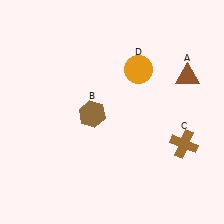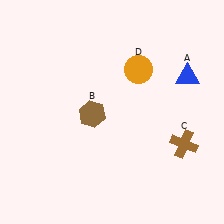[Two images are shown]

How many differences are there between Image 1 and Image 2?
There is 1 difference between the two images.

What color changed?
The triangle (A) changed from brown in Image 1 to blue in Image 2.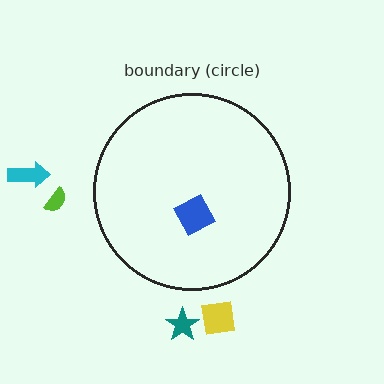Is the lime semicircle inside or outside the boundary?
Outside.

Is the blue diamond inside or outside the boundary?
Inside.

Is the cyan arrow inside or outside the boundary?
Outside.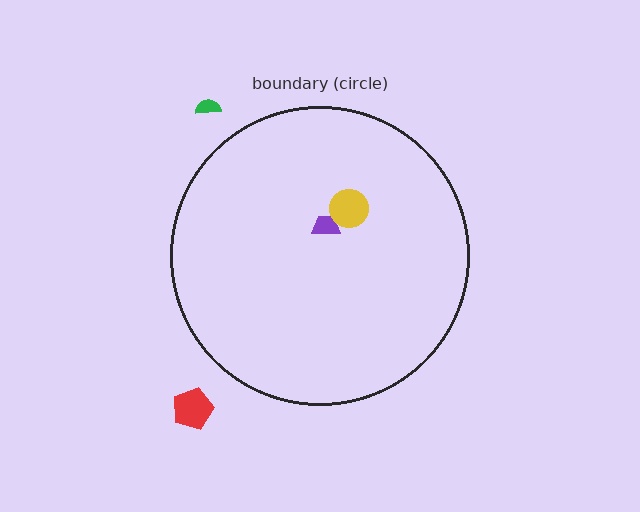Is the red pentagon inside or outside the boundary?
Outside.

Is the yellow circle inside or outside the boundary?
Inside.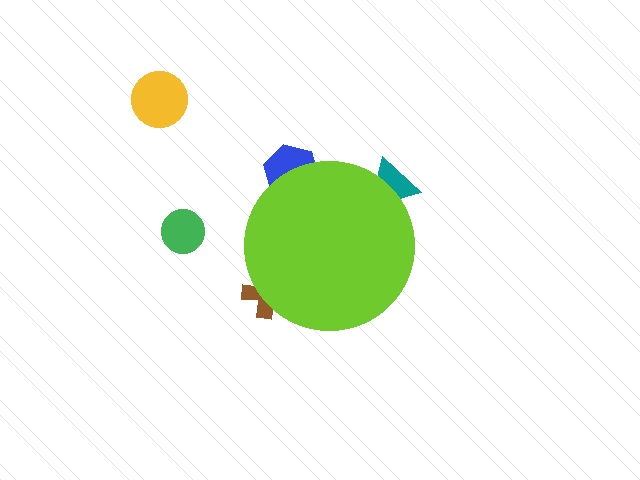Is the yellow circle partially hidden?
No, the yellow circle is fully visible.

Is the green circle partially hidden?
No, the green circle is fully visible.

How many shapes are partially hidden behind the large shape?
3 shapes are partially hidden.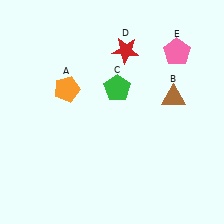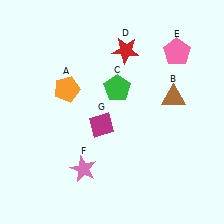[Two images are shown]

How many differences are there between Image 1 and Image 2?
There are 2 differences between the two images.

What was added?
A pink star (F), a magenta diamond (G) were added in Image 2.